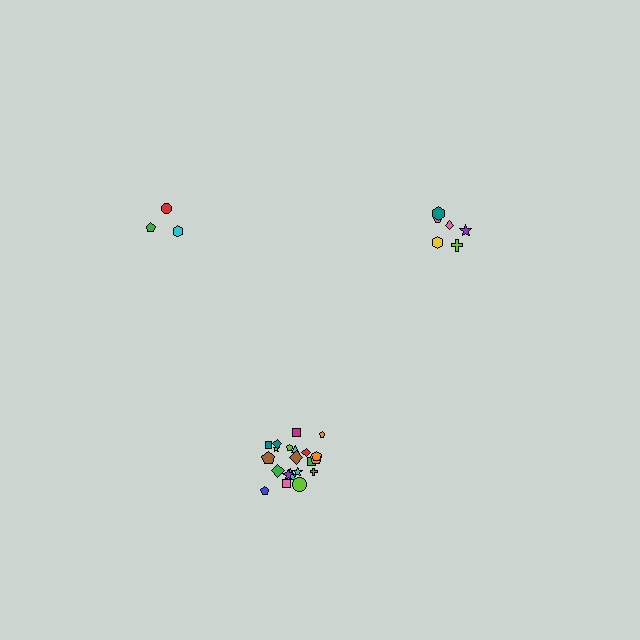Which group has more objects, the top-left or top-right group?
The top-right group.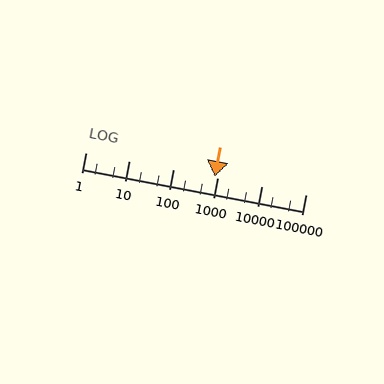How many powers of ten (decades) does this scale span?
The scale spans 5 decades, from 1 to 100000.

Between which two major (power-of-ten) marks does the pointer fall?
The pointer is between 100 and 1000.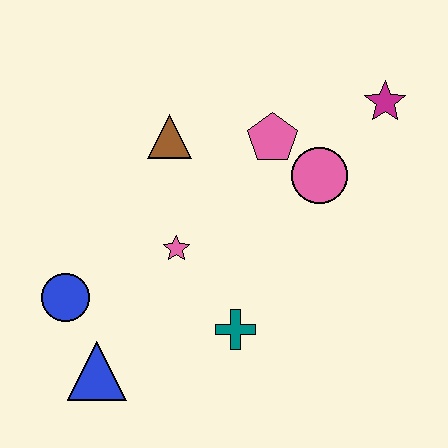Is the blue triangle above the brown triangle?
No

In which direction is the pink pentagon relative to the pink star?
The pink pentagon is above the pink star.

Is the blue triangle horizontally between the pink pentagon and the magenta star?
No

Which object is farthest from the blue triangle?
The magenta star is farthest from the blue triangle.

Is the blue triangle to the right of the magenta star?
No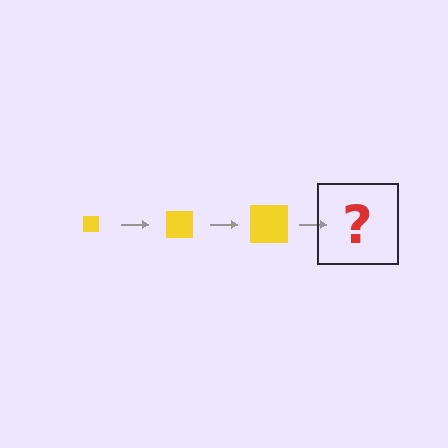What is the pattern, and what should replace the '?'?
The pattern is that the square gets progressively larger each step. The '?' should be a yellow square, larger than the previous one.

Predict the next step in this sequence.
The next step is a yellow square, larger than the previous one.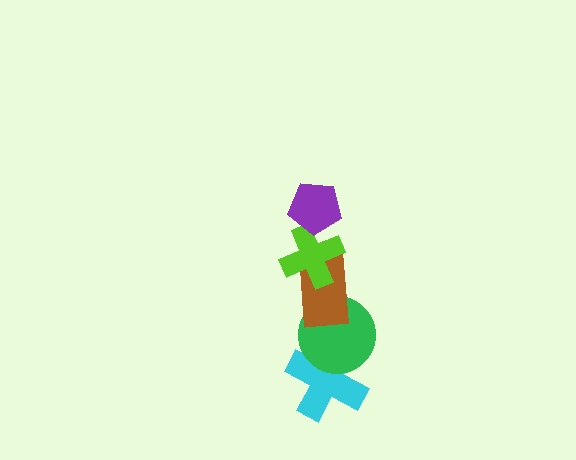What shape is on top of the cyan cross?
The green circle is on top of the cyan cross.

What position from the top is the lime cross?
The lime cross is 2nd from the top.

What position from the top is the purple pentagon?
The purple pentagon is 1st from the top.